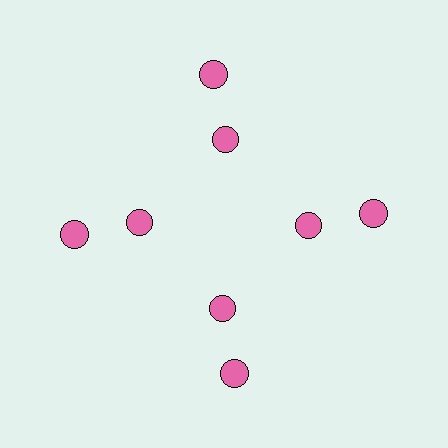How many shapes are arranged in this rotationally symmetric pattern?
There are 8 shapes, arranged in 4 groups of 2.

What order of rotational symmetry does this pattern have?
This pattern has 4-fold rotational symmetry.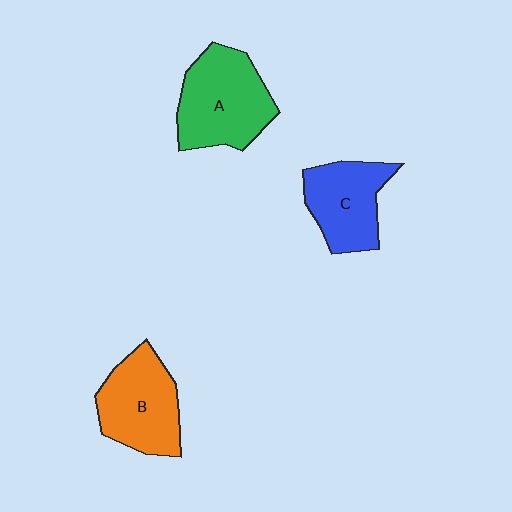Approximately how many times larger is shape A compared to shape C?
Approximately 1.3 times.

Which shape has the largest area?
Shape A (green).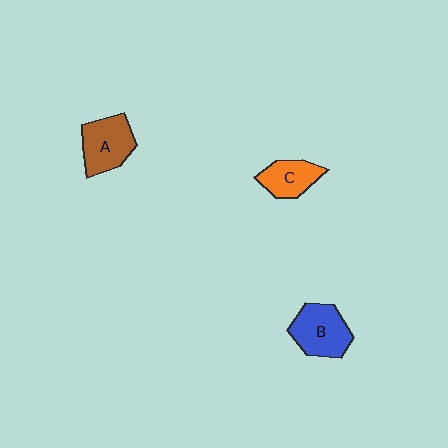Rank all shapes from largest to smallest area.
From largest to smallest: B (blue), A (brown), C (orange).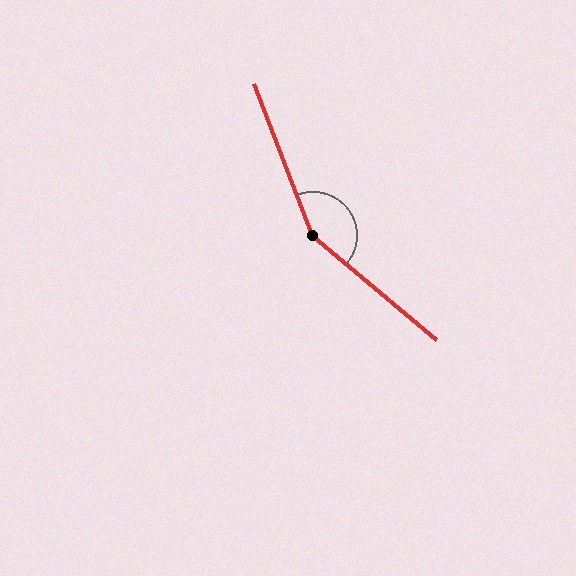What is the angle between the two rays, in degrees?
Approximately 151 degrees.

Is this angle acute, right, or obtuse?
It is obtuse.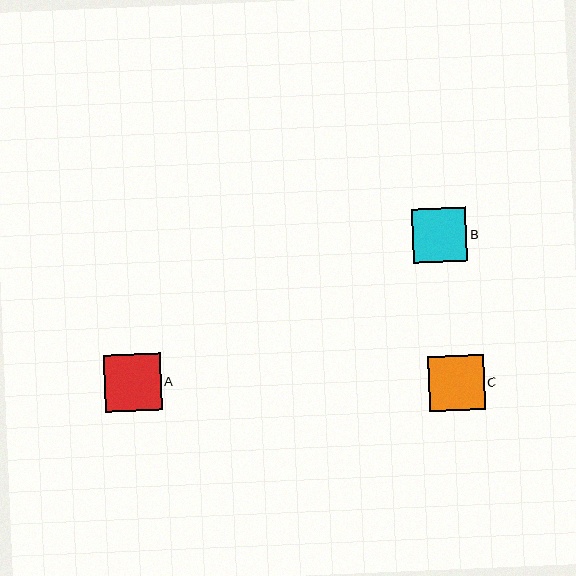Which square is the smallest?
Square B is the smallest with a size of approximately 54 pixels.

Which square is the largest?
Square A is the largest with a size of approximately 57 pixels.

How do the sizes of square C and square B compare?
Square C and square B are approximately the same size.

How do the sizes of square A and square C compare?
Square A and square C are approximately the same size.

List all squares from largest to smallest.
From largest to smallest: A, C, B.